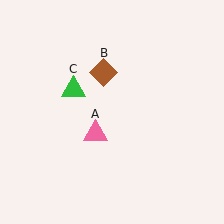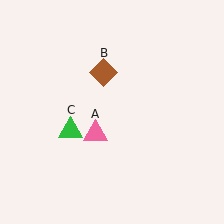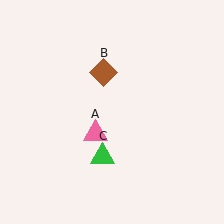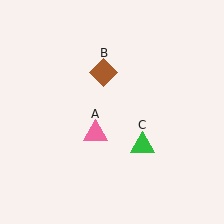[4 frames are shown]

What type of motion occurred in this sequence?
The green triangle (object C) rotated counterclockwise around the center of the scene.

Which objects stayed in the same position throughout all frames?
Pink triangle (object A) and brown diamond (object B) remained stationary.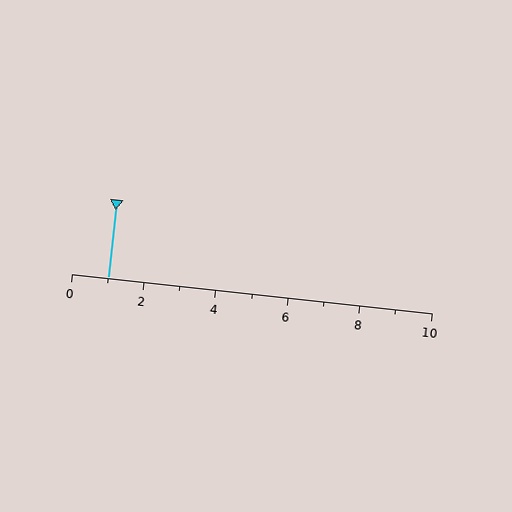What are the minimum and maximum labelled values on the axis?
The axis runs from 0 to 10.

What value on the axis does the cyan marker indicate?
The marker indicates approximately 1.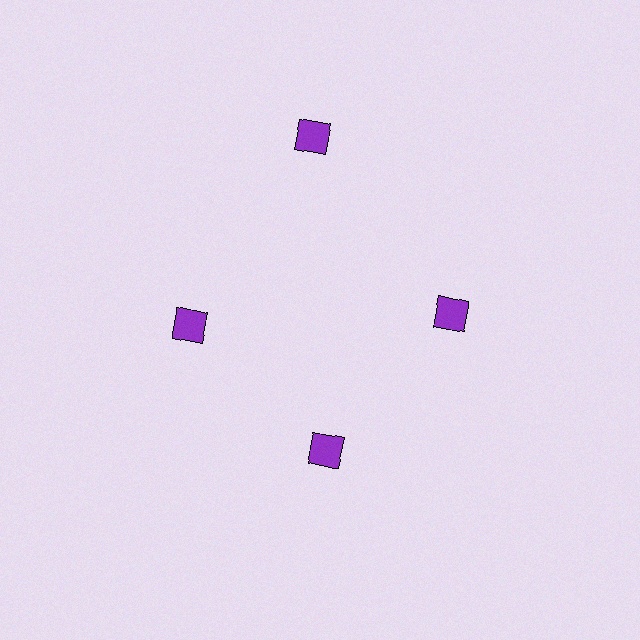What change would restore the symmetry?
The symmetry would be restored by moving it inward, back onto the ring so that all 4 diamonds sit at equal angles and equal distance from the center.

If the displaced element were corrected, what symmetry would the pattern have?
It would have 4-fold rotational symmetry — the pattern would map onto itself every 90 degrees.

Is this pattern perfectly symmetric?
No. The 4 purple diamonds are arranged in a ring, but one element near the 12 o'clock position is pushed outward from the center, breaking the 4-fold rotational symmetry.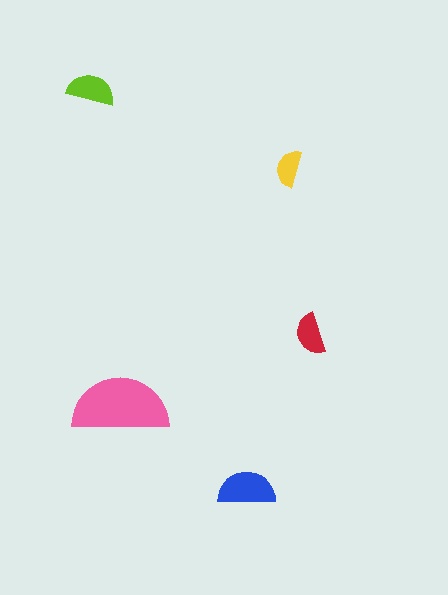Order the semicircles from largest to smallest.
the pink one, the blue one, the lime one, the red one, the yellow one.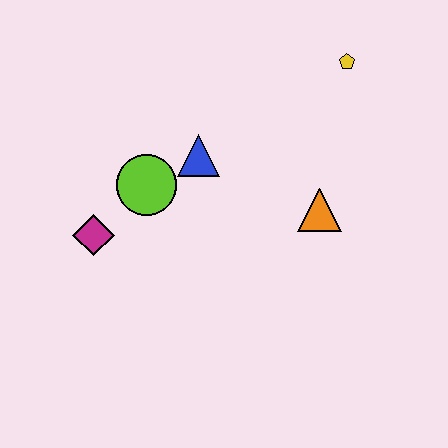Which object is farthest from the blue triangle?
The yellow pentagon is farthest from the blue triangle.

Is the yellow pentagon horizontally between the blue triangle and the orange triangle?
No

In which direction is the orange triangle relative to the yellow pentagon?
The orange triangle is below the yellow pentagon.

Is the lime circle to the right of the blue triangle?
No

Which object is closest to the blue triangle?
The lime circle is closest to the blue triangle.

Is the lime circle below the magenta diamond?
No